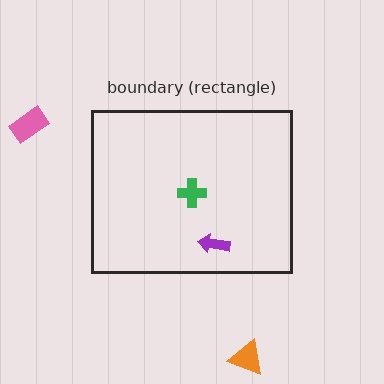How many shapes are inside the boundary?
2 inside, 2 outside.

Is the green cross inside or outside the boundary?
Inside.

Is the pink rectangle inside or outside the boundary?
Outside.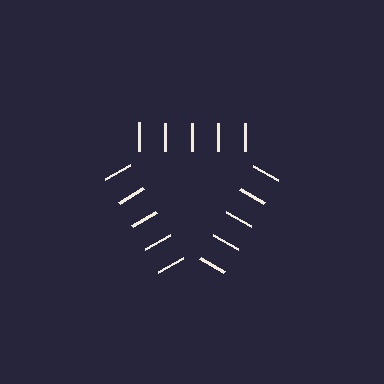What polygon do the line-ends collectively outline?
An illusory triangle — the line segments terminate on its edges but no continuous stroke is drawn.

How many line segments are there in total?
15 — 5 along each of the 3 edges.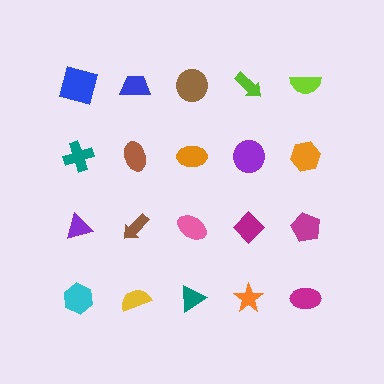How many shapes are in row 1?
5 shapes.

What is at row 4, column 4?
An orange star.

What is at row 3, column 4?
A magenta diamond.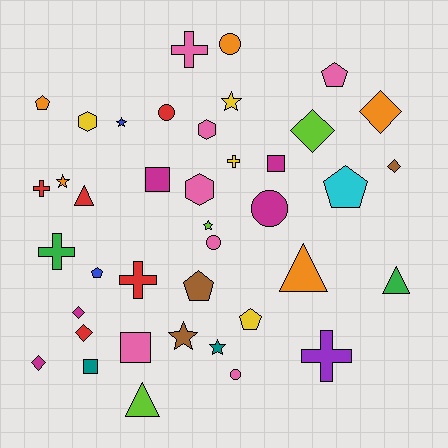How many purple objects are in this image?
There is 1 purple object.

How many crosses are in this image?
There are 6 crosses.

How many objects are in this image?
There are 40 objects.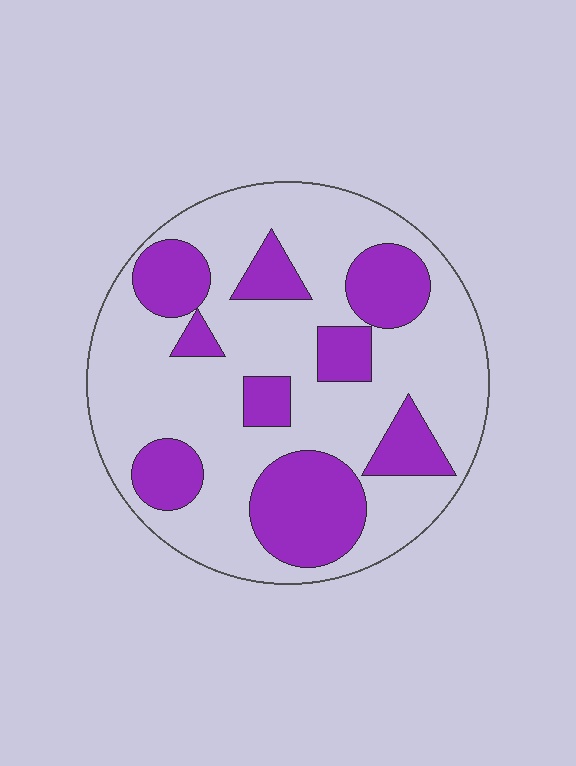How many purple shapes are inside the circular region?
9.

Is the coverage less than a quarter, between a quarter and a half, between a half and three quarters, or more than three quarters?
Between a quarter and a half.